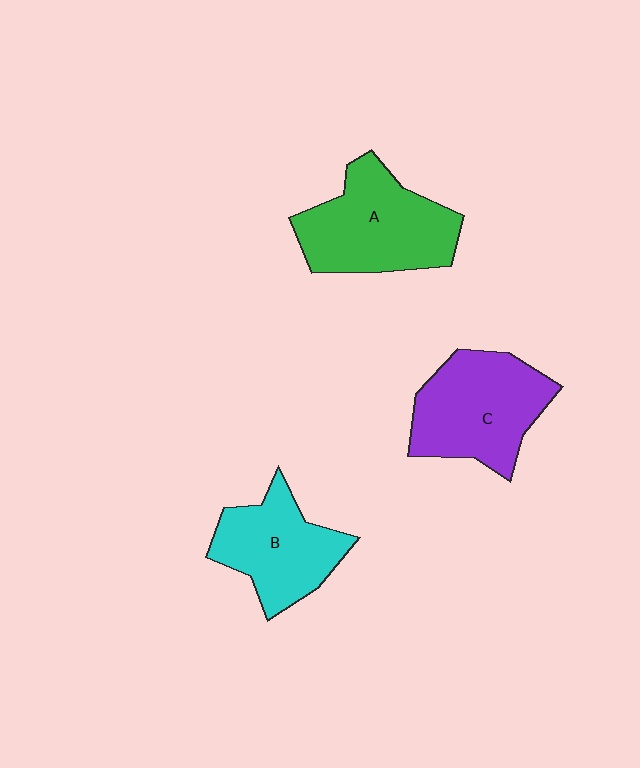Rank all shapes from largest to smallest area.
From largest to smallest: A (green), C (purple), B (cyan).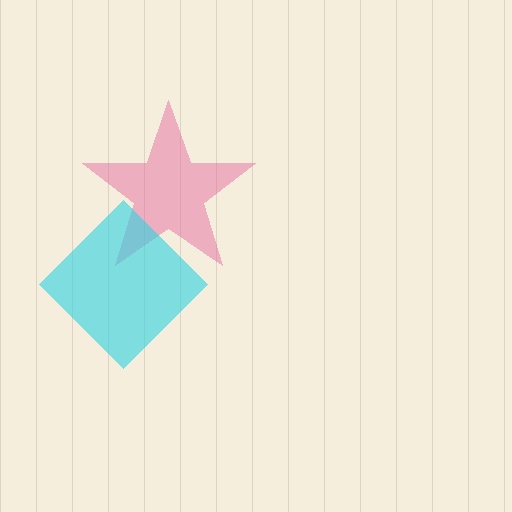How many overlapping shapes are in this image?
There are 2 overlapping shapes in the image.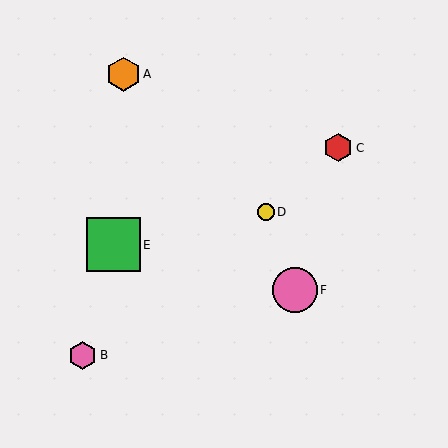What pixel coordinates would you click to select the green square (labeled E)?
Click at (113, 245) to select the green square E.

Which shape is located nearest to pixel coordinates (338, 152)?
The red hexagon (labeled C) at (338, 148) is nearest to that location.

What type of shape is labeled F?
Shape F is a pink circle.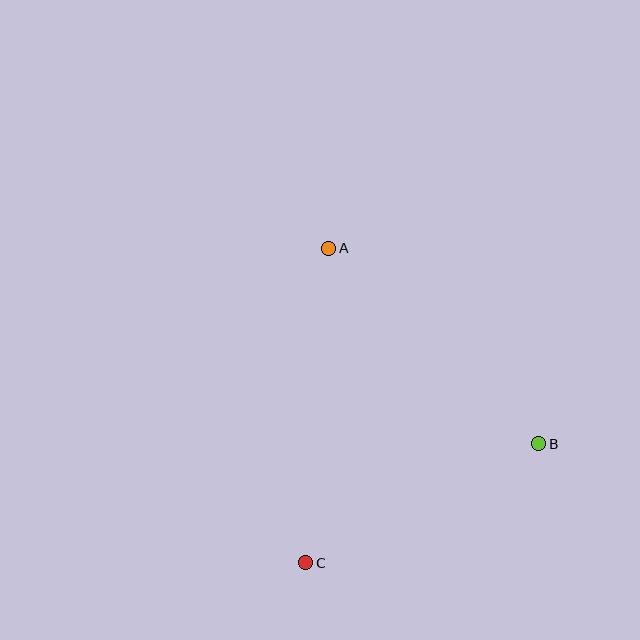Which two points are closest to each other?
Points B and C are closest to each other.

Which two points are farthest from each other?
Points A and C are farthest from each other.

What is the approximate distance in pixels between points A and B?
The distance between A and B is approximately 287 pixels.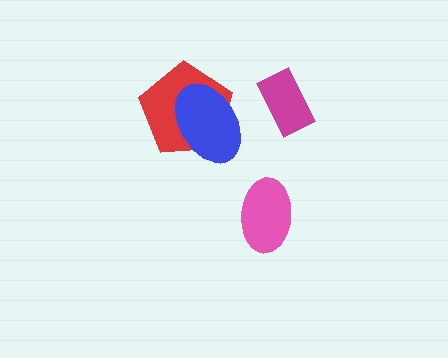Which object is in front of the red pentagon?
The blue ellipse is in front of the red pentagon.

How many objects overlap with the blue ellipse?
1 object overlaps with the blue ellipse.